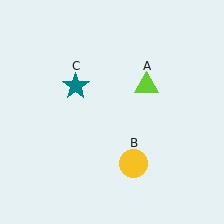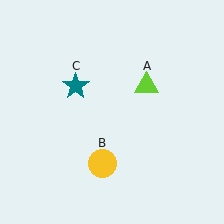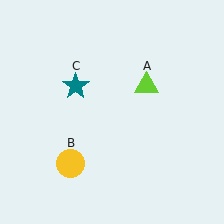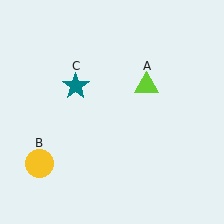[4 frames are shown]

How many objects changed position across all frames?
1 object changed position: yellow circle (object B).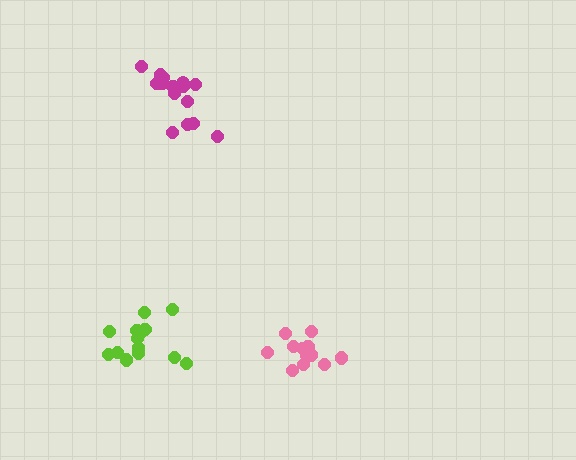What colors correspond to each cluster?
The clusters are colored: pink, magenta, lime.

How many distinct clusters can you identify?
There are 3 distinct clusters.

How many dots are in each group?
Group 1: 12 dots, Group 2: 16 dots, Group 3: 14 dots (42 total).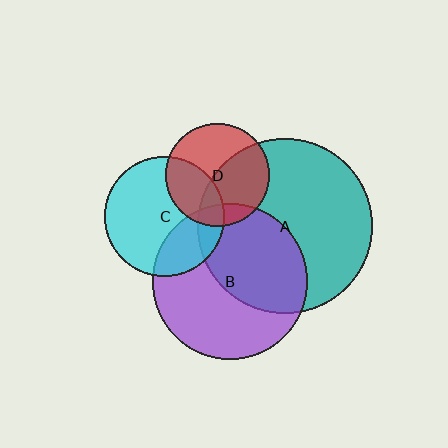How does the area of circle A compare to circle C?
Approximately 2.1 times.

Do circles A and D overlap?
Yes.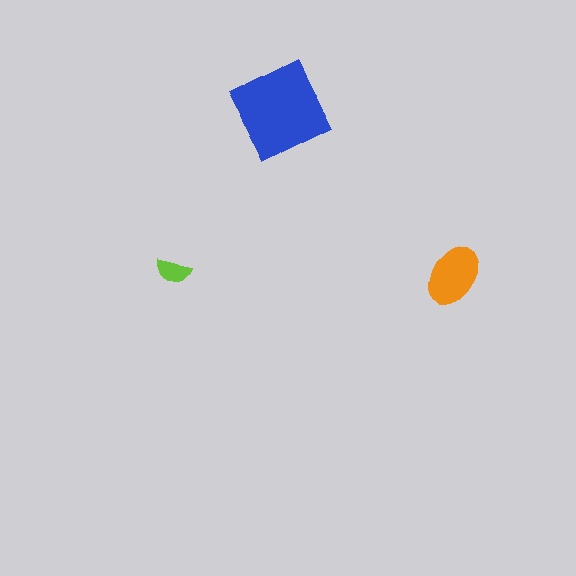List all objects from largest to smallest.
The blue diamond, the orange ellipse, the lime semicircle.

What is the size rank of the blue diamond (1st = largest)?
1st.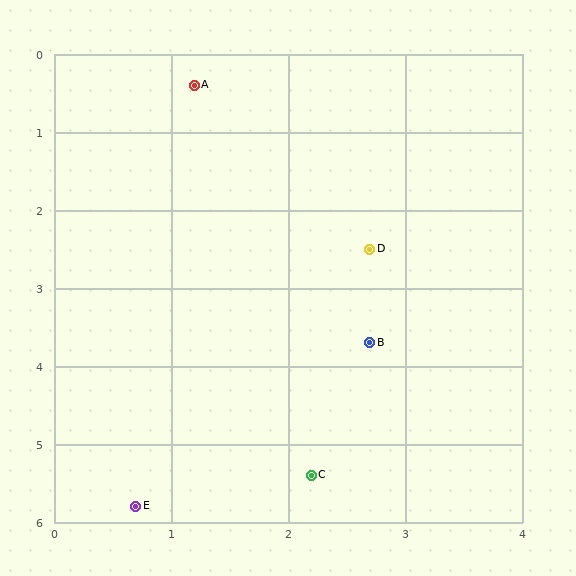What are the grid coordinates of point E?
Point E is at approximately (0.7, 5.8).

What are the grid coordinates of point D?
Point D is at approximately (2.7, 2.5).